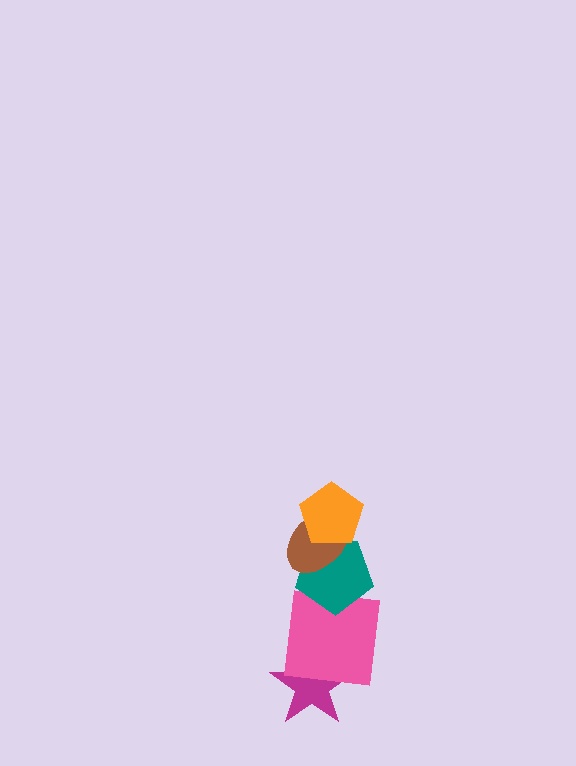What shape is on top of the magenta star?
The pink square is on top of the magenta star.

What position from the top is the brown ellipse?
The brown ellipse is 2nd from the top.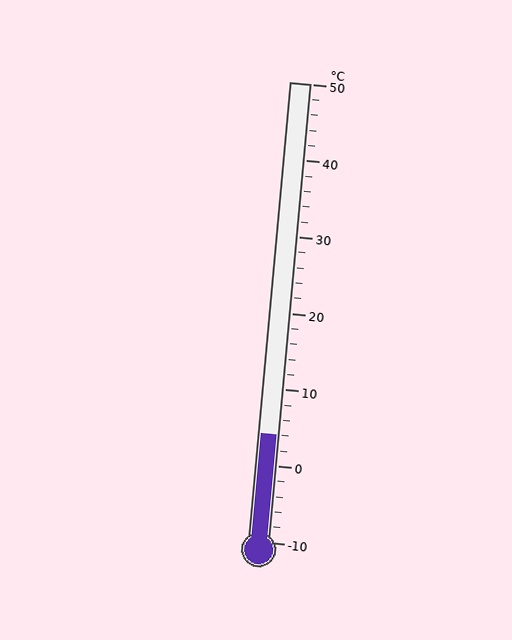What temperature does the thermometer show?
The thermometer shows approximately 4°C.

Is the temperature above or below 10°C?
The temperature is below 10°C.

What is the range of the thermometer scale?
The thermometer scale ranges from -10°C to 50°C.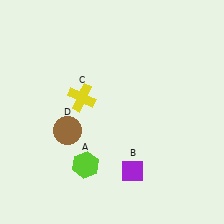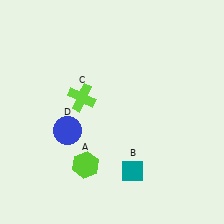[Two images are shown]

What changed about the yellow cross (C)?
In Image 1, C is yellow. In Image 2, it changed to lime.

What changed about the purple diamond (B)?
In Image 1, B is purple. In Image 2, it changed to teal.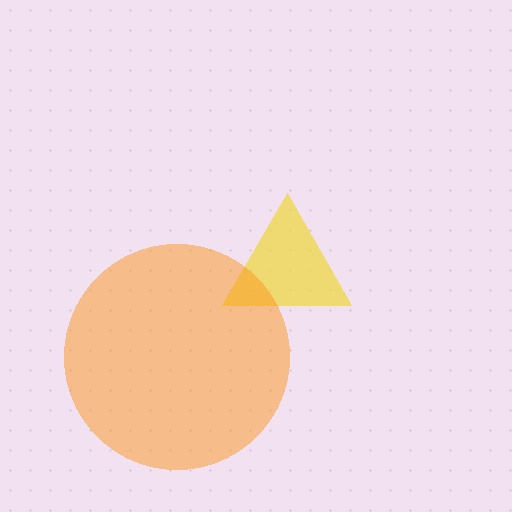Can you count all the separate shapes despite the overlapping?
Yes, there are 2 separate shapes.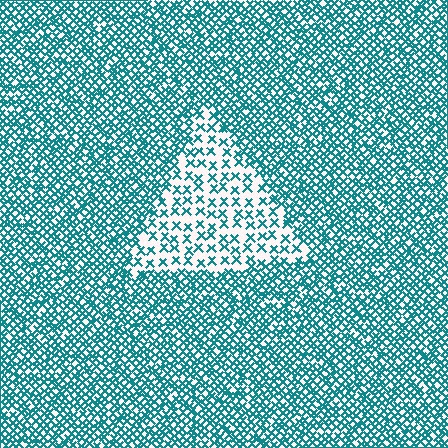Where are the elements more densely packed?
The elements are more densely packed outside the triangle boundary.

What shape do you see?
I see a triangle.